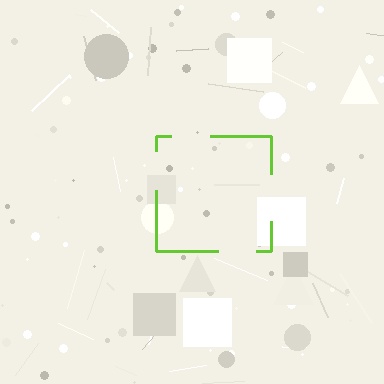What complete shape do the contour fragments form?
The contour fragments form a square.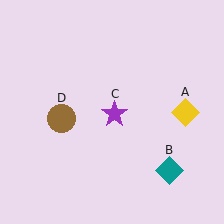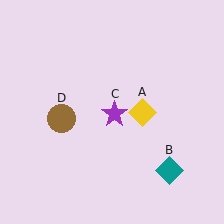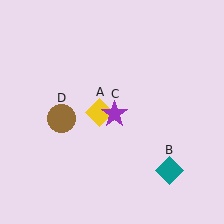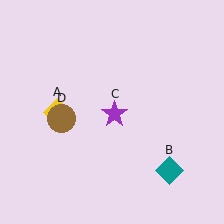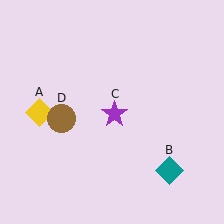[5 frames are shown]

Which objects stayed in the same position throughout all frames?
Teal diamond (object B) and purple star (object C) and brown circle (object D) remained stationary.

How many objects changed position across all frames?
1 object changed position: yellow diamond (object A).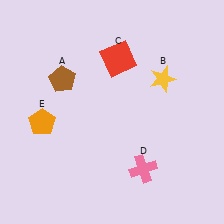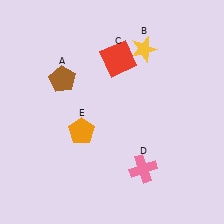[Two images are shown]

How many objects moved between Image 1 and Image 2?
2 objects moved between the two images.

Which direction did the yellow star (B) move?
The yellow star (B) moved up.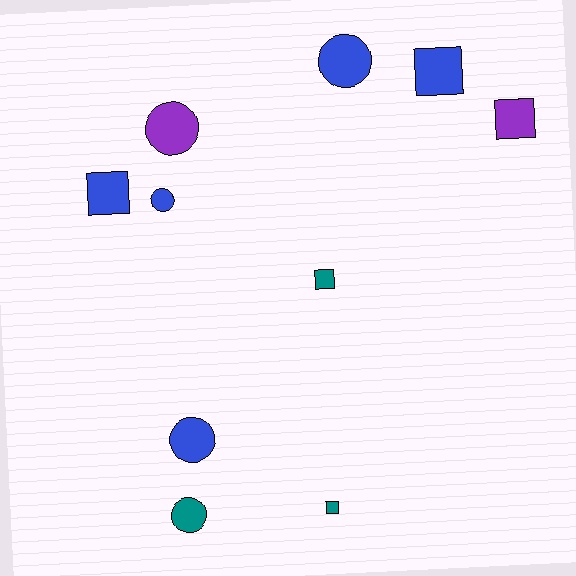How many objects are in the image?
There are 10 objects.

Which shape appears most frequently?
Square, with 5 objects.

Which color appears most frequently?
Blue, with 5 objects.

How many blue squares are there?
There are 2 blue squares.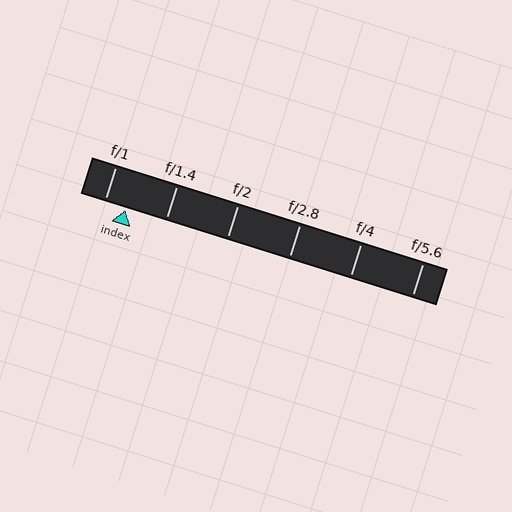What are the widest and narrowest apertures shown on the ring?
The widest aperture shown is f/1 and the narrowest is f/5.6.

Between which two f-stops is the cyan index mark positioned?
The index mark is between f/1 and f/1.4.